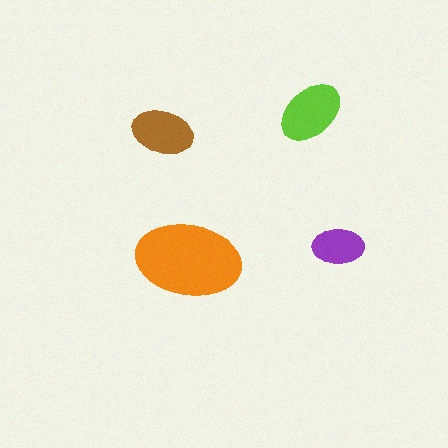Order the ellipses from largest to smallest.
the orange one, the lime one, the brown one, the purple one.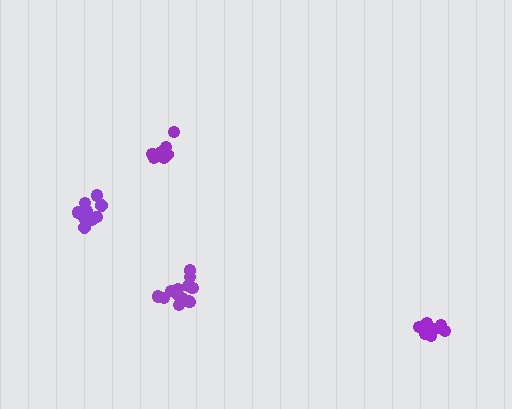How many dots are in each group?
Group 1: 12 dots, Group 2: 12 dots, Group 3: 13 dots, Group 4: 10 dots (47 total).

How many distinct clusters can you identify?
There are 4 distinct clusters.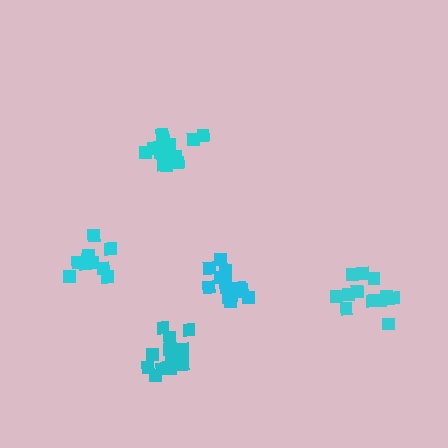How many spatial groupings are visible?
There are 5 spatial groupings.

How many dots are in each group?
Group 1: 12 dots, Group 2: 16 dots, Group 3: 15 dots, Group 4: 11 dots, Group 5: 16 dots (70 total).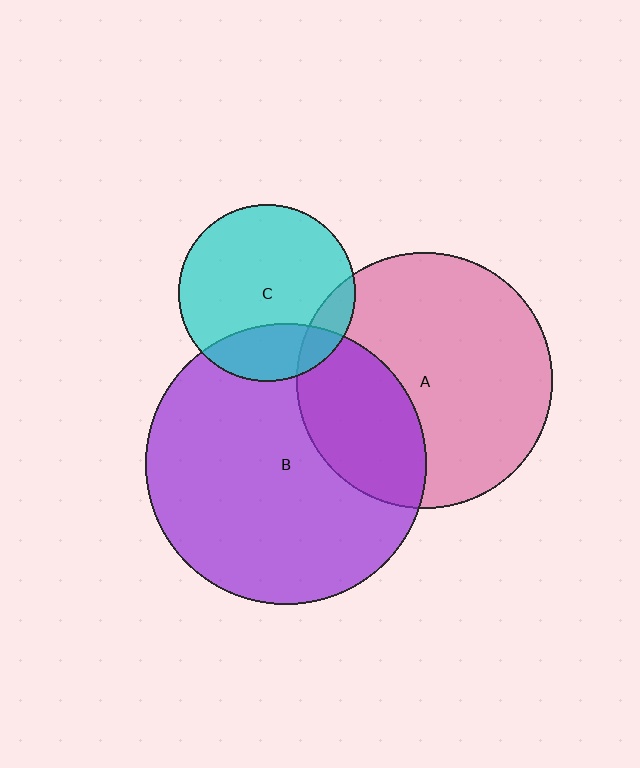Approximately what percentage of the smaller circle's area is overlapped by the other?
Approximately 10%.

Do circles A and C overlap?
Yes.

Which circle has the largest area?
Circle B (purple).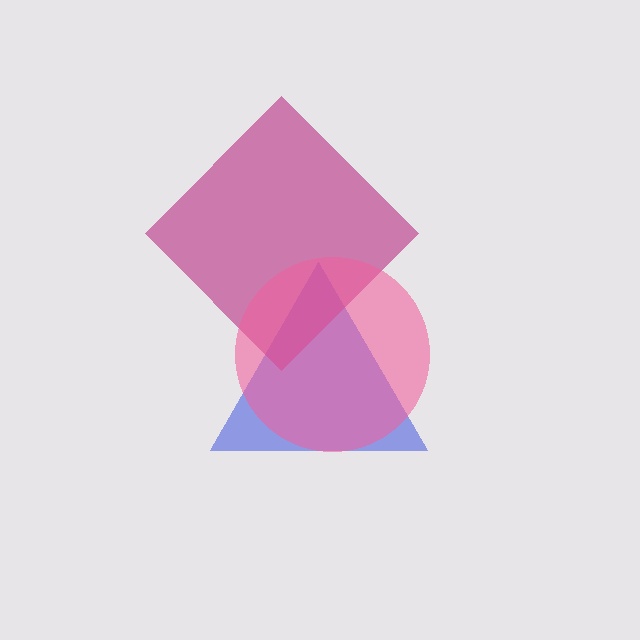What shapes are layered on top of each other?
The layered shapes are: a blue triangle, a magenta diamond, a pink circle.